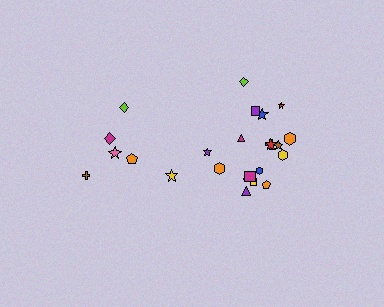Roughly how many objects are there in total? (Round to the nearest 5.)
Roughly 25 objects in total.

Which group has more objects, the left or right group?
The right group.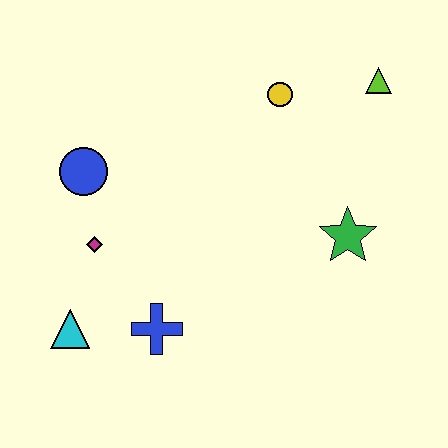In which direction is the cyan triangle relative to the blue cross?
The cyan triangle is to the left of the blue cross.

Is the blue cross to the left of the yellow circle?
Yes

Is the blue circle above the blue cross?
Yes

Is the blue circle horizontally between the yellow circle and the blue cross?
No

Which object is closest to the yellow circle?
The lime triangle is closest to the yellow circle.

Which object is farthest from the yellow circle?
The cyan triangle is farthest from the yellow circle.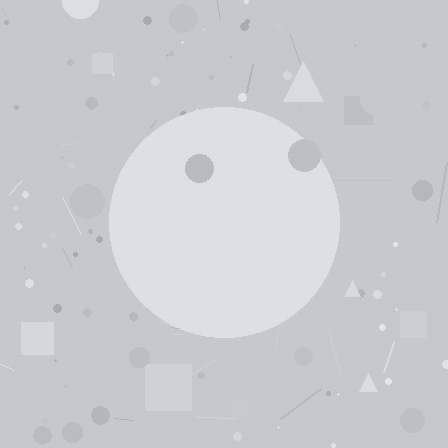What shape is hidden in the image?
A circle is hidden in the image.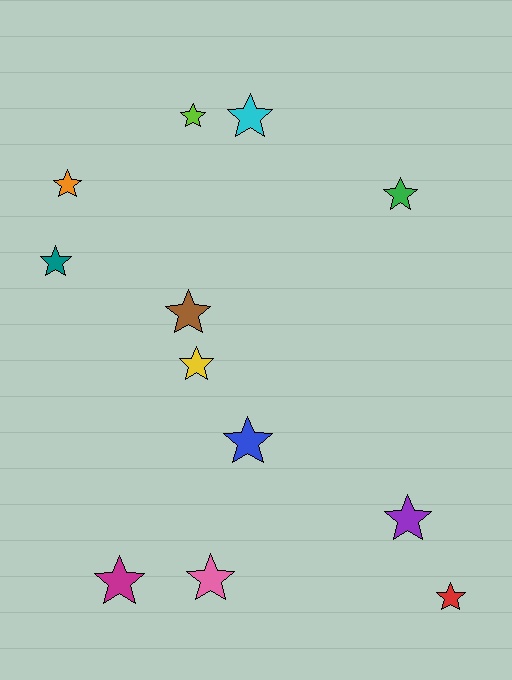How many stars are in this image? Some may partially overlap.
There are 12 stars.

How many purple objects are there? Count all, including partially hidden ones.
There is 1 purple object.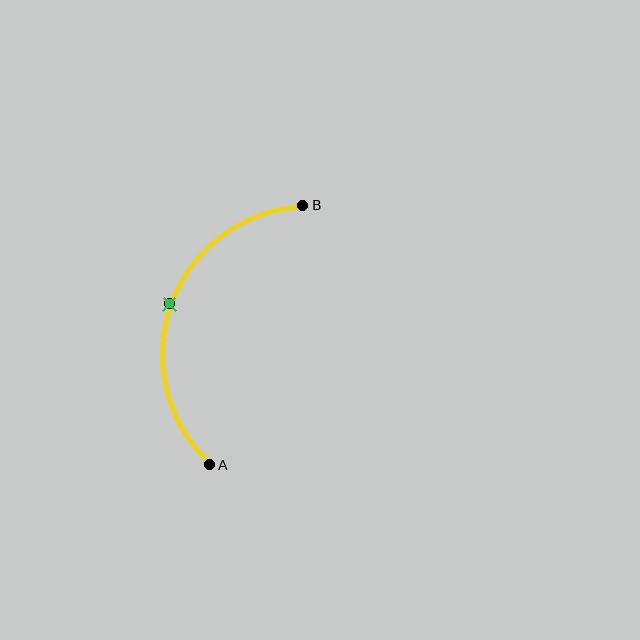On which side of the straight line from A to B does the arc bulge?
The arc bulges to the left of the straight line connecting A and B.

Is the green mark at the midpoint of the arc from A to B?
Yes. The green mark lies on the arc at equal arc-length from both A and B — it is the arc midpoint.